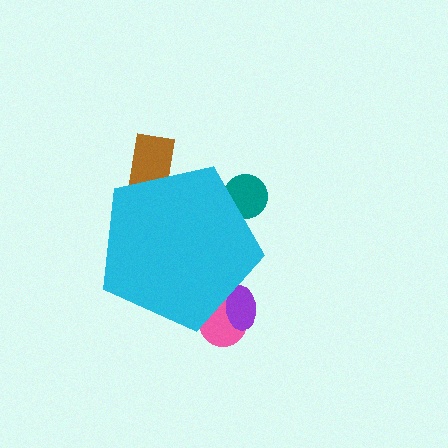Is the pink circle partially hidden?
Yes, the pink circle is partially hidden behind the cyan pentagon.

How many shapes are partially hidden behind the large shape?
4 shapes are partially hidden.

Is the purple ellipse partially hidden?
Yes, the purple ellipse is partially hidden behind the cyan pentagon.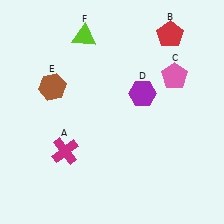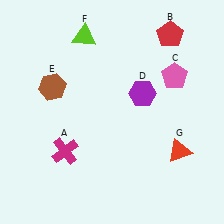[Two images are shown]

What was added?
A red triangle (G) was added in Image 2.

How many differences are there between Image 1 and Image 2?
There is 1 difference between the two images.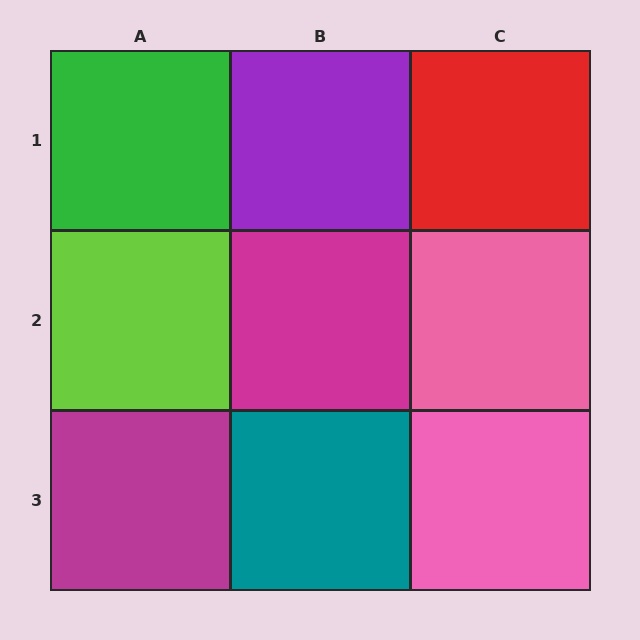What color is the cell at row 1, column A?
Green.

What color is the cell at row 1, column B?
Purple.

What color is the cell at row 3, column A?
Magenta.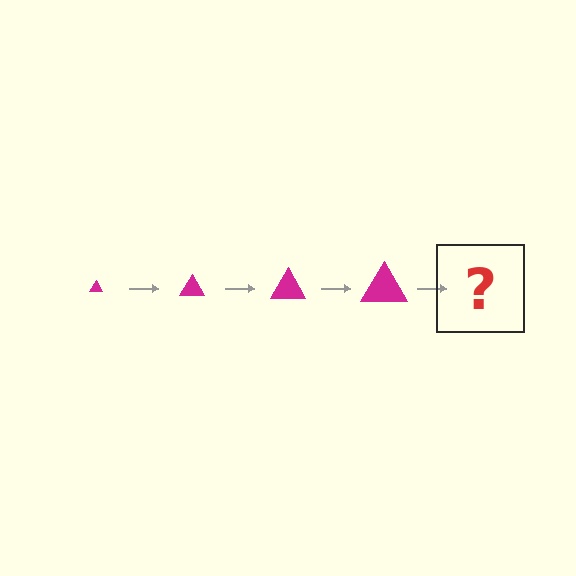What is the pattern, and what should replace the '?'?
The pattern is that the triangle gets progressively larger each step. The '?' should be a magenta triangle, larger than the previous one.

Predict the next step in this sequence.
The next step is a magenta triangle, larger than the previous one.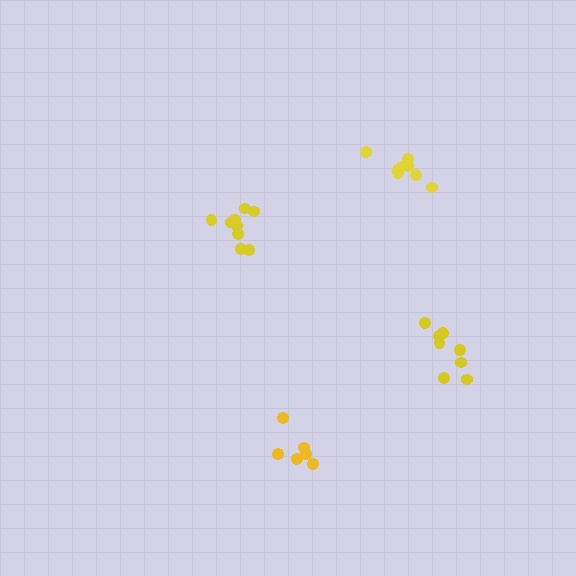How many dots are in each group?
Group 1: 9 dots, Group 2: 8 dots, Group 3: 8 dots, Group 4: 6 dots (31 total).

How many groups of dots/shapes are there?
There are 4 groups.